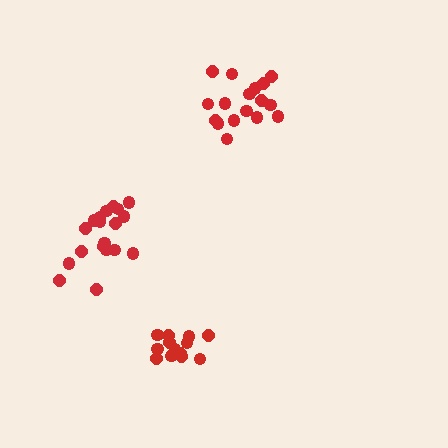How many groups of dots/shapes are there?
There are 3 groups.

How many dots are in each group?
Group 1: 19 dots, Group 2: 14 dots, Group 3: 17 dots (50 total).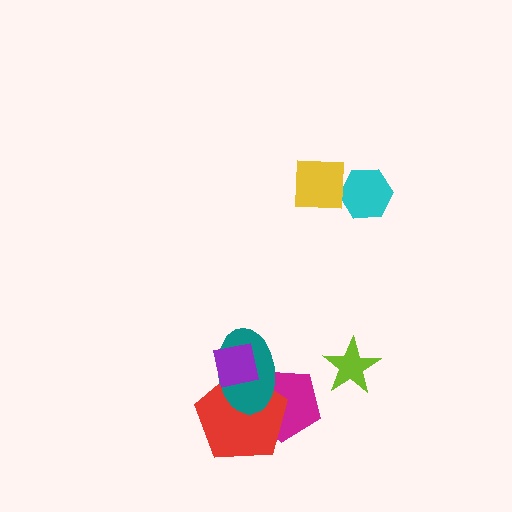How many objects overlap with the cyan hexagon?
1 object overlaps with the cyan hexagon.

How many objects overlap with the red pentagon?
3 objects overlap with the red pentagon.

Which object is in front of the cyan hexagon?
The yellow square is in front of the cyan hexagon.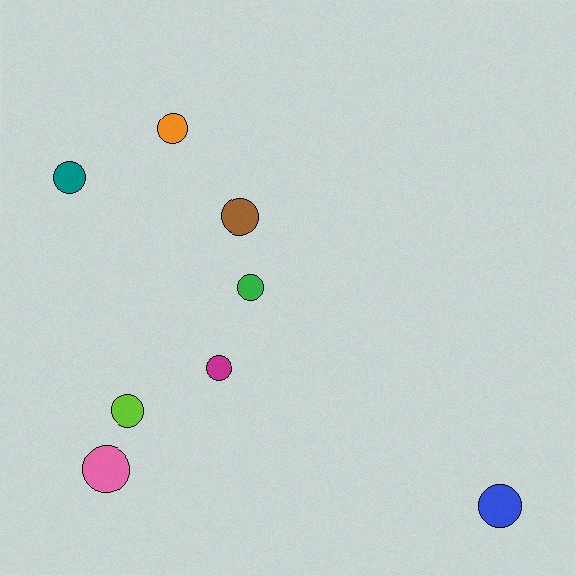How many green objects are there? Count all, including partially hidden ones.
There is 1 green object.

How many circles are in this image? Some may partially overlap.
There are 8 circles.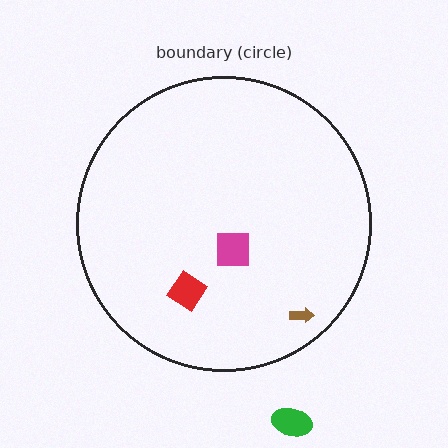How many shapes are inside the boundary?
3 inside, 1 outside.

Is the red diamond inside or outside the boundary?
Inside.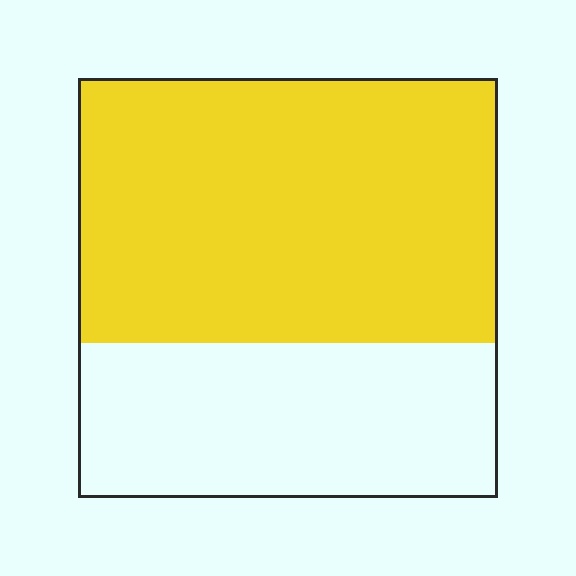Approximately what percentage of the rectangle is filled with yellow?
Approximately 65%.